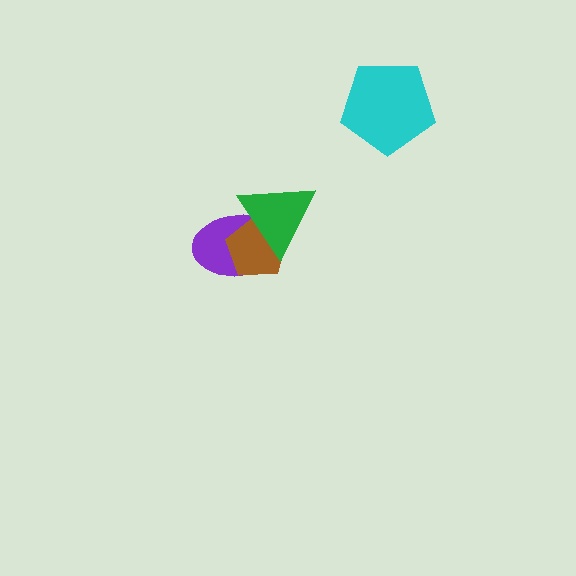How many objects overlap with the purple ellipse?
2 objects overlap with the purple ellipse.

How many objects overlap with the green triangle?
2 objects overlap with the green triangle.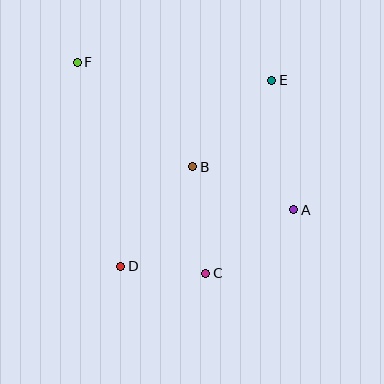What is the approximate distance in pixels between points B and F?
The distance between B and F is approximately 156 pixels.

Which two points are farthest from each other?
Points A and F are farthest from each other.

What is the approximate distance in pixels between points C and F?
The distance between C and F is approximately 247 pixels.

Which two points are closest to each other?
Points C and D are closest to each other.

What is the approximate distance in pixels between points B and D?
The distance between B and D is approximately 123 pixels.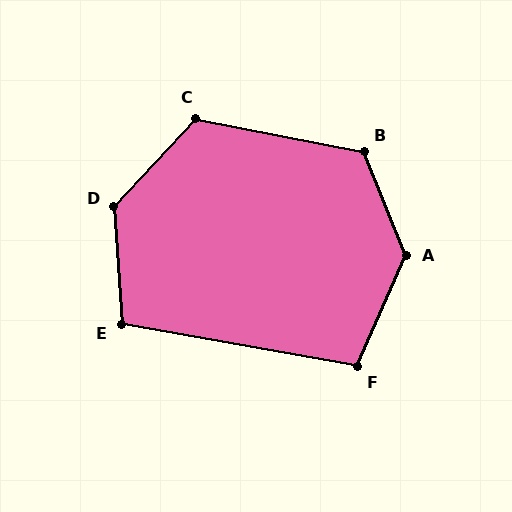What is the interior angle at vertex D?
Approximately 133 degrees (obtuse).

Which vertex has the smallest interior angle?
F, at approximately 103 degrees.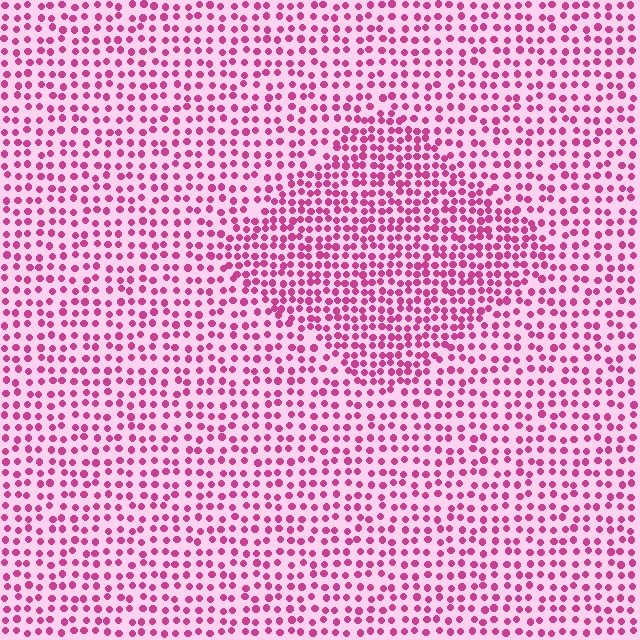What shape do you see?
I see a diamond.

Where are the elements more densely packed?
The elements are more densely packed inside the diamond boundary.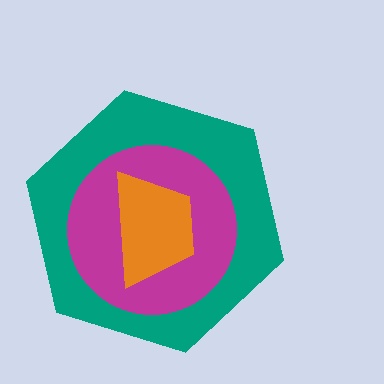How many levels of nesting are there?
3.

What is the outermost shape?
The teal hexagon.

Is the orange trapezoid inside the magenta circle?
Yes.